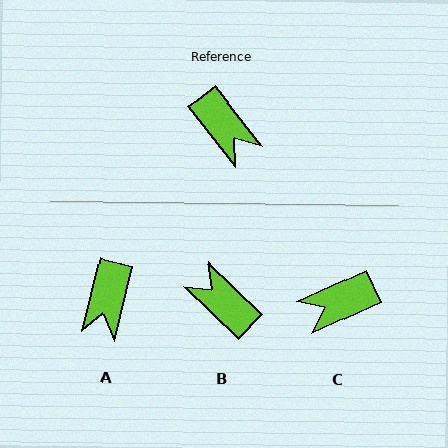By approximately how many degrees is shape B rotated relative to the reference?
Approximately 172 degrees clockwise.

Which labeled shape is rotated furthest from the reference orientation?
B, about 172 degrees away.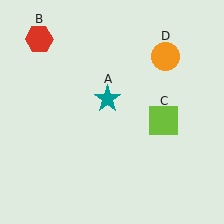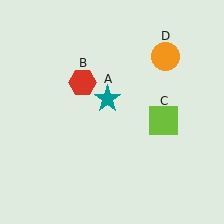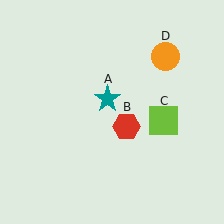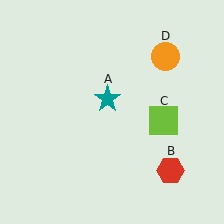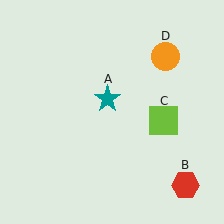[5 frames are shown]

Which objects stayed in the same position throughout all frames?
Teal star (object A) and lime square (object C) and orange circle (object D) remained stationary.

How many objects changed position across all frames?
1 object changed position: red hexagon (object B).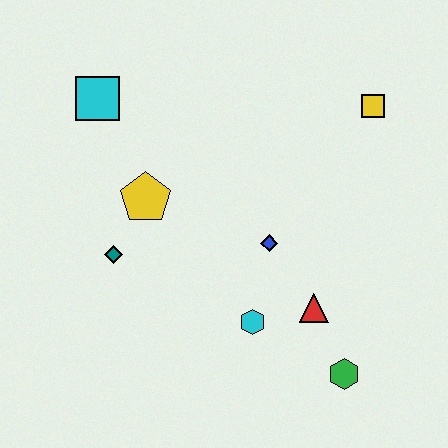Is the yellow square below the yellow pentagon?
No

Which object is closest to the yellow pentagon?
The teal diamond is closest to the yellow pentagon.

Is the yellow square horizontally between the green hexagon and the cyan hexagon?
No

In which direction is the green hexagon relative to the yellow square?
The green hexagon is below the yellow square.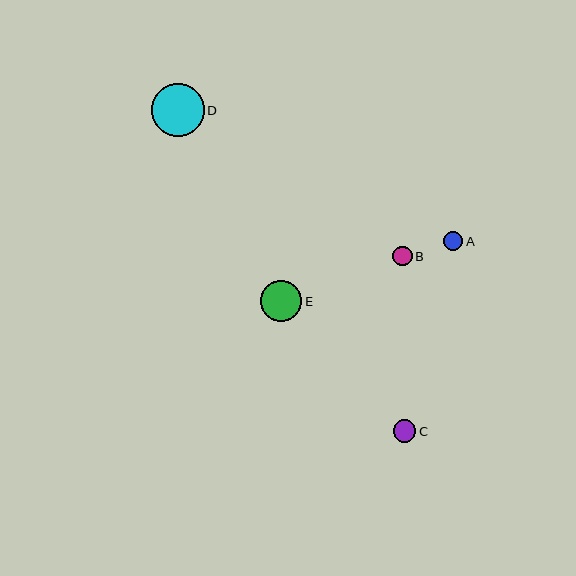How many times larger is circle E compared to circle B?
Circle E is approximately 2.1 times the size of circle B.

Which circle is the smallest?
Circle A is the smallest with a size of approximately 19 pixels.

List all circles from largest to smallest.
From largest to smallest: D, E, C, B, A.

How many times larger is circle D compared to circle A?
Circle D is approximately 2.8 times the size of circle A.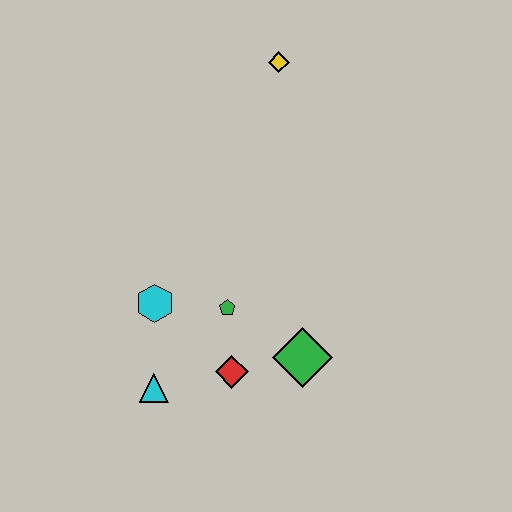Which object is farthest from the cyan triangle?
The yellow diamond is farthest from the cyan triangle.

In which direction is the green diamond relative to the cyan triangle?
The green diamond is to the right of the cyan triangle.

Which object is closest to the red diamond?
The green pentagon is closest to the red diamond.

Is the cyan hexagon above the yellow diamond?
No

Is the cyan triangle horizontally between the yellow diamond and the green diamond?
No